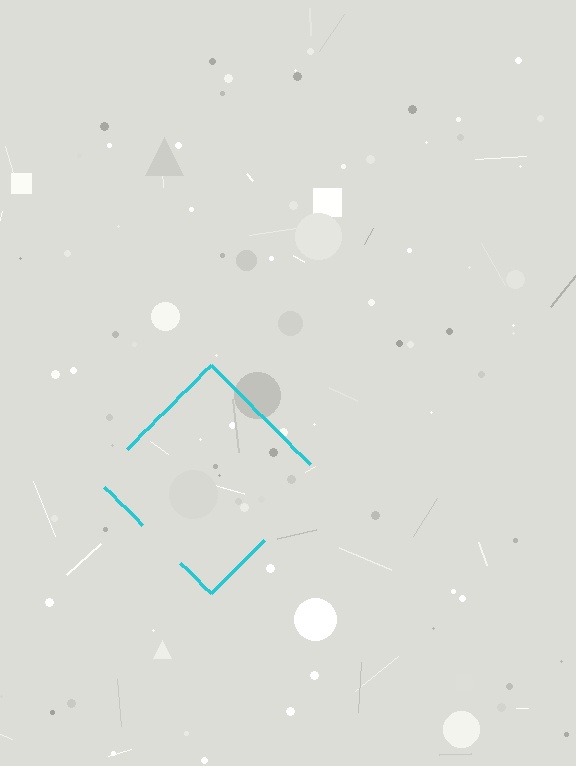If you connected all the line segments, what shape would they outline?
They would outline a diamond.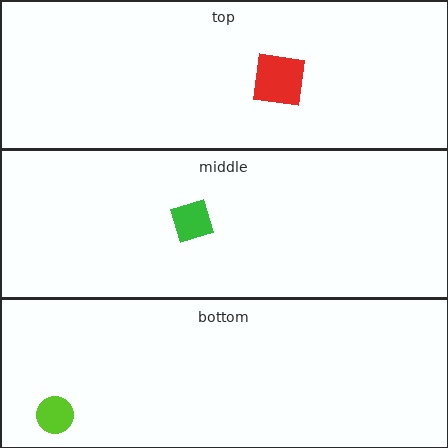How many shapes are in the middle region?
1.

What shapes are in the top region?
The red square.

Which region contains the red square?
The top region.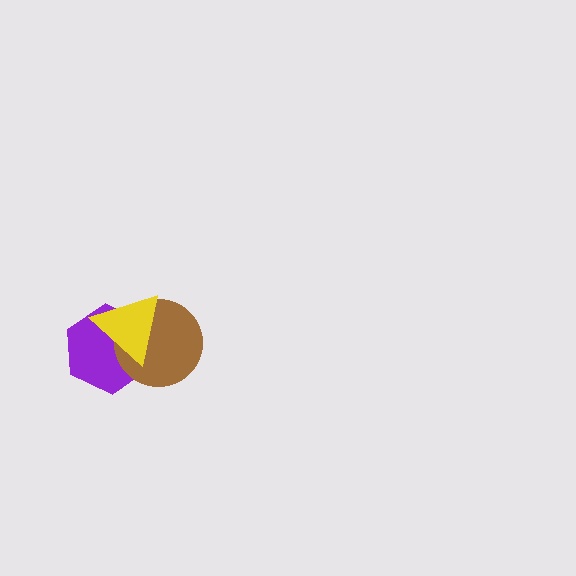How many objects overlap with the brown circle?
2 objects overlap with the brown circle.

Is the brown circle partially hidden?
Yes, it is partially covered by another shape.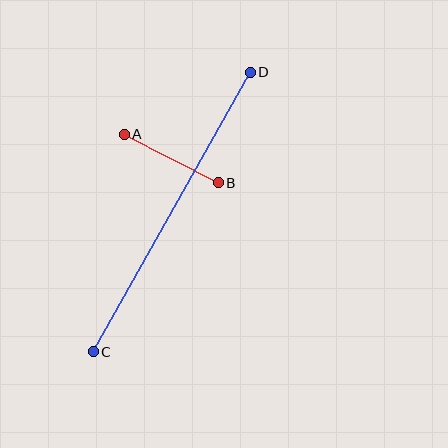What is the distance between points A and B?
The distance is approximately 106 pixels.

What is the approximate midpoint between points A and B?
The midpoint is at approximately (171, 158) pixels.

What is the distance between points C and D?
The distance is approximately 321 pixels.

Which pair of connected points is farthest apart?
Points C and D are farthest apart.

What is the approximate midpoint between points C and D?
The midpoint is at approximately (172, 212) pixels.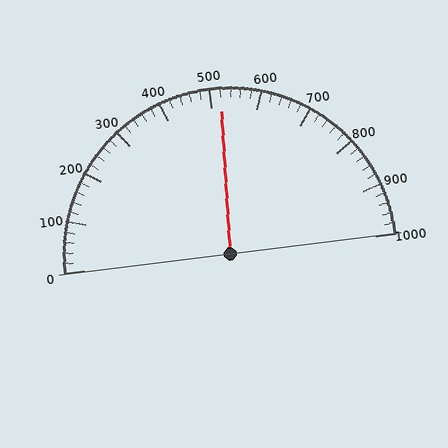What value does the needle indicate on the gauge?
The needle indicates approximately 520.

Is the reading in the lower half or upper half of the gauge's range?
The reading is in the upper half of the range (0 to 1000).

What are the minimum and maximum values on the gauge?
The gauge ranges from 0 to 1000.